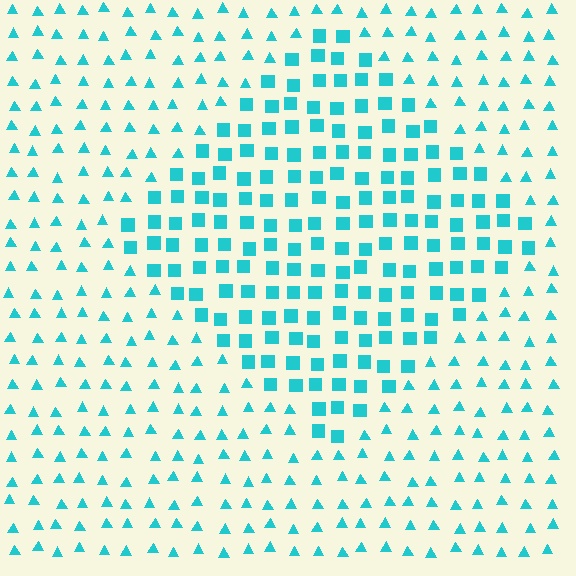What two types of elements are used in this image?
The image uses squares inside the diamond region and triangles outside it.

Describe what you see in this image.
The image is filled with small cyan elements arranged in a uniform grid. A diamond-shaped region contains squares, while the surrounding area contains triangles. The boundary is defined purely by the change in element shape.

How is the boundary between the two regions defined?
The boundary is defined by a change in element shape: squares inside vs. triangles outside. All elements share the same color and spacing.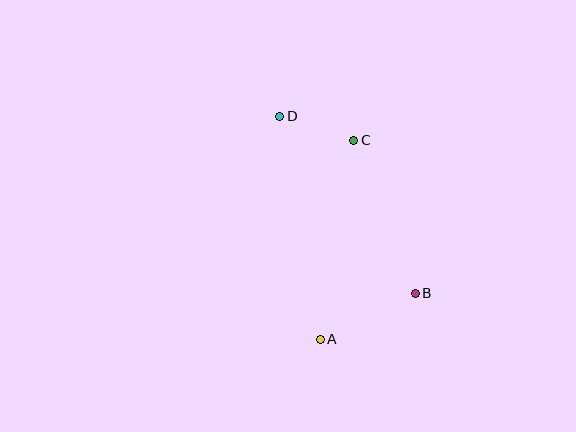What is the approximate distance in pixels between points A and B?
The distance between A and B is approximately 105 pixels.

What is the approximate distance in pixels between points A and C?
The distance between A and C is approximately 202 pixels.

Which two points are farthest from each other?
Points A and D are farthest from each other.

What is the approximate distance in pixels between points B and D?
The distance between B and D is approximately 223 pixels.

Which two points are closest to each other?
Points C and D are closest to each other.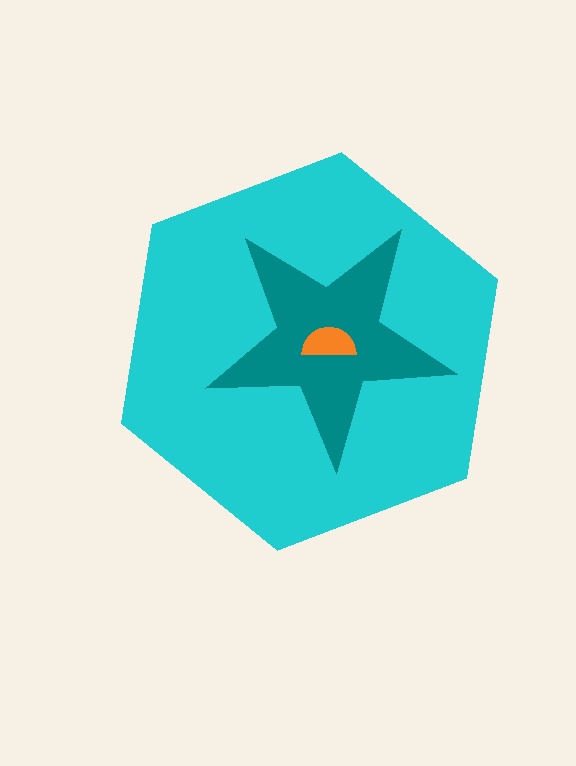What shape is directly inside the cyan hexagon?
The teal star.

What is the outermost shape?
The cyan hexagon.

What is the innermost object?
The orange semicircle.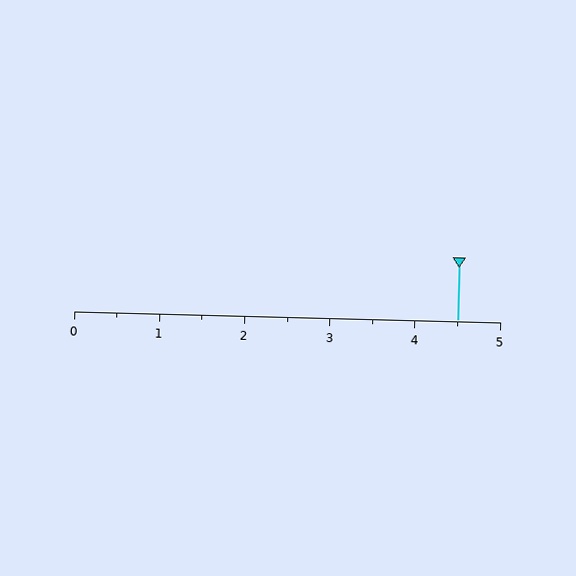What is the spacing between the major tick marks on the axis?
The major ticks are spaced 1 apart.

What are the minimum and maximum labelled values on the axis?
The axis runs from 0 to 5.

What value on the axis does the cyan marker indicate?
The marker indicates approximately 4.5.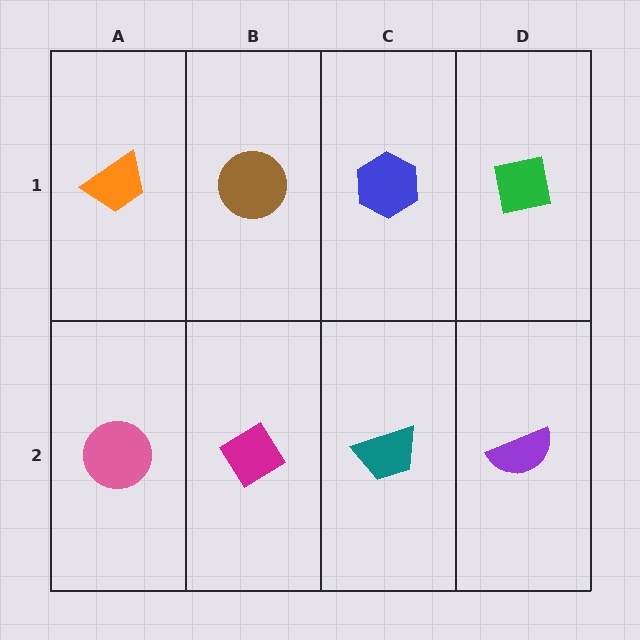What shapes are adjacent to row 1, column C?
A teal trapezoid (row 2, column C), a brown circle (row 1, column B), a green square (row 1, column D).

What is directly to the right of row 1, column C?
A green square.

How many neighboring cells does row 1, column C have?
3.